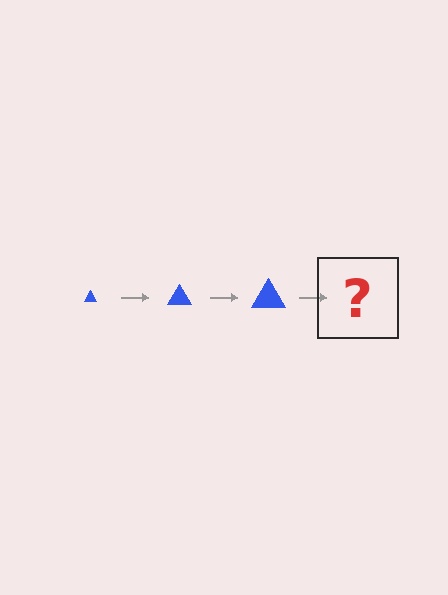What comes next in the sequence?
The next element should be a blue triangle, larger than the previous one.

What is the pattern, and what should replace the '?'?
The pattern is that the triangle gets progressively larger each step. The '?' should be a blue triangle, larger than the previous one.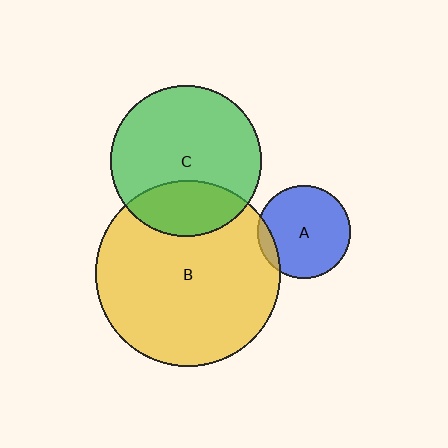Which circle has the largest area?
Circle B (yellow).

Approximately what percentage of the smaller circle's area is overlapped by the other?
Approximately 10%.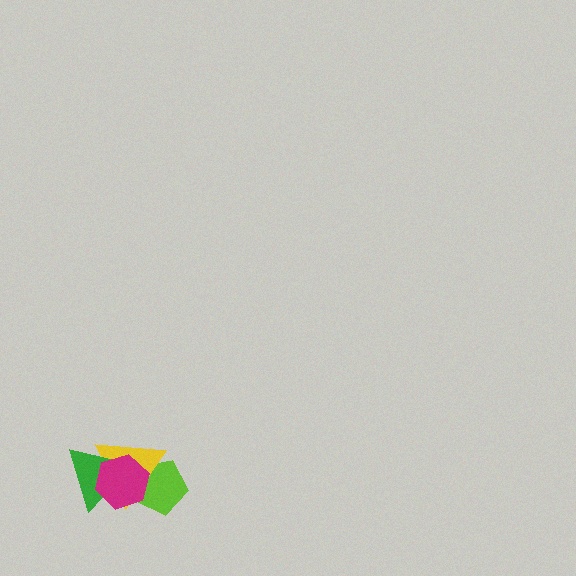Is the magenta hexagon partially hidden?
No, no other shape covers it.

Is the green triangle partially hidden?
Yes, it is partially covered by another shape.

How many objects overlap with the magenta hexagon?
3 objects overlap with the magenta hexagon.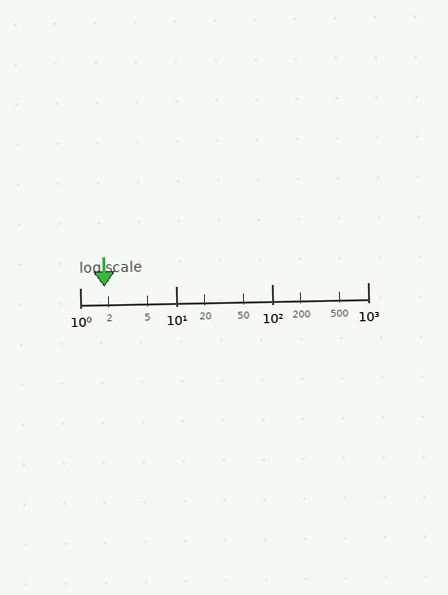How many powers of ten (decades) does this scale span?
The scale spans 3 decades, from 1 to 1000.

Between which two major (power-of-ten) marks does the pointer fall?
The pointer is between 1 and 10.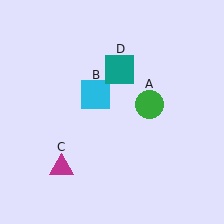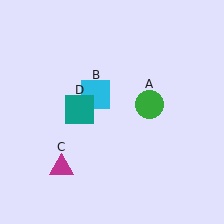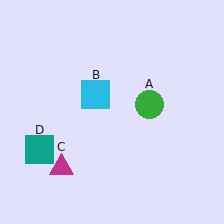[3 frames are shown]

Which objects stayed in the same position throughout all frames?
Green circle (object A) and cyan square (object B) and magenta triangle (object C) remained stationary.